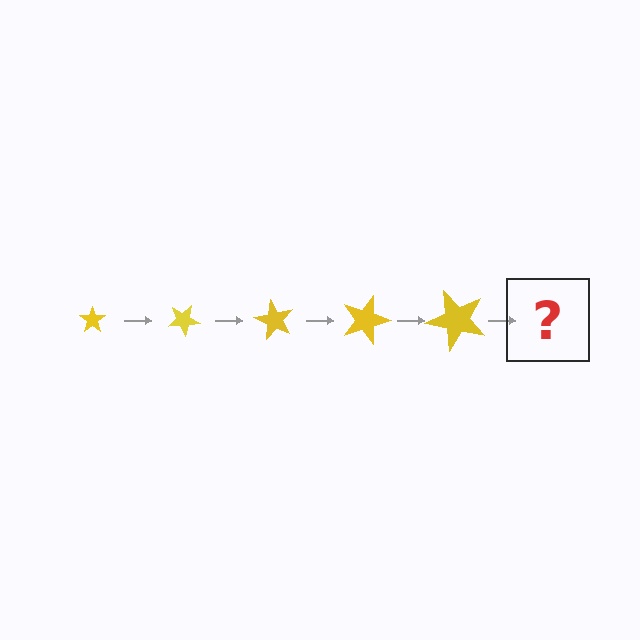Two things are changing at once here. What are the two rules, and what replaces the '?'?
The two rules are that the star grows larger each step and it rotates 30 degrees each step. The '?' should be a star, larger than the previous one and rotated 150 degrees from the start.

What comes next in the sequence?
The next element should be a star, larger than the previous one and rotated 150 degrees from the start.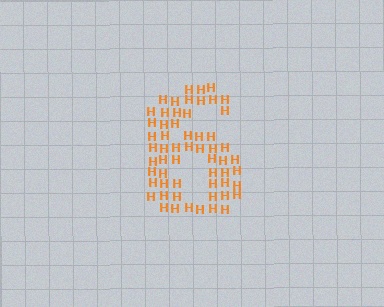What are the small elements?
The small elements are letter H's.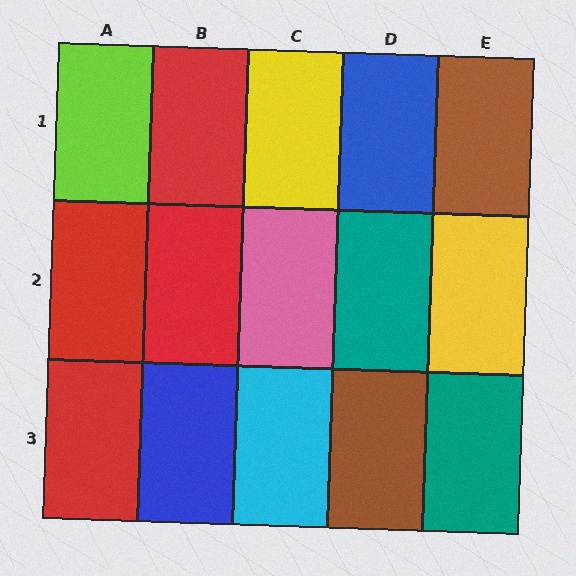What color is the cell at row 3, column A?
Red.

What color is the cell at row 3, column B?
Blue.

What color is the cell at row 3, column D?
Brown.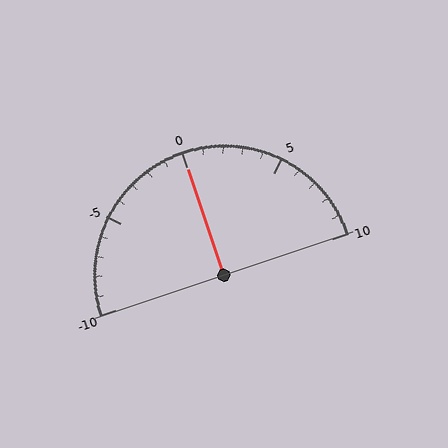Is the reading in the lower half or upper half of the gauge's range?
The reading is in the upper half of the range (-10 to 10).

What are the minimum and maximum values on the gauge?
The gauge ranges from -10 to 10.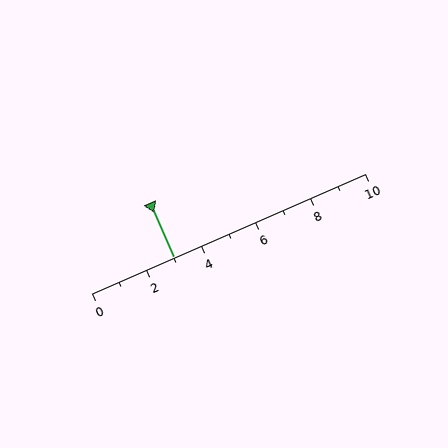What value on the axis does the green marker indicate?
The marker indicates approximately 3.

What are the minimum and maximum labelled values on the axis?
The axis runs from 0 to 10.